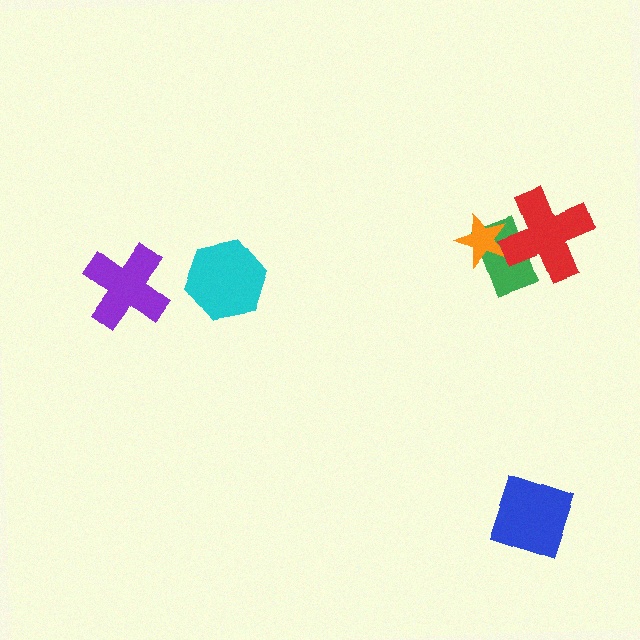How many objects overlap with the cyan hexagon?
0 objects overlap with the cyan hexagon.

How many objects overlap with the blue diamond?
0 objects overlap with the blue diamond.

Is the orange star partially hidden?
Yes, it is partially covered by another shape.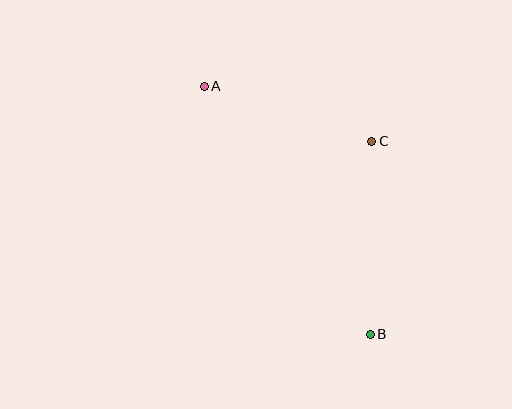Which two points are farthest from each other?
Points A and B are farthest from each other.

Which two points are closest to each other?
Points A and C are closest to each other.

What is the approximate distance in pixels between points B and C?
The distance between B and C is approximately 193 pixels.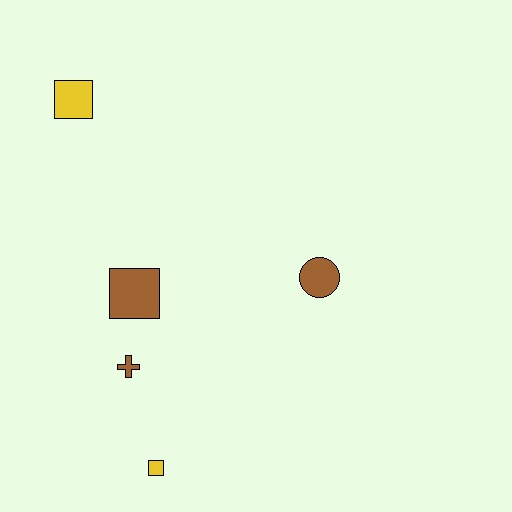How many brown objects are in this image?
There are 3 brown objects.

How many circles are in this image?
There is 1 circle.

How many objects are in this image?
There are 5 objects.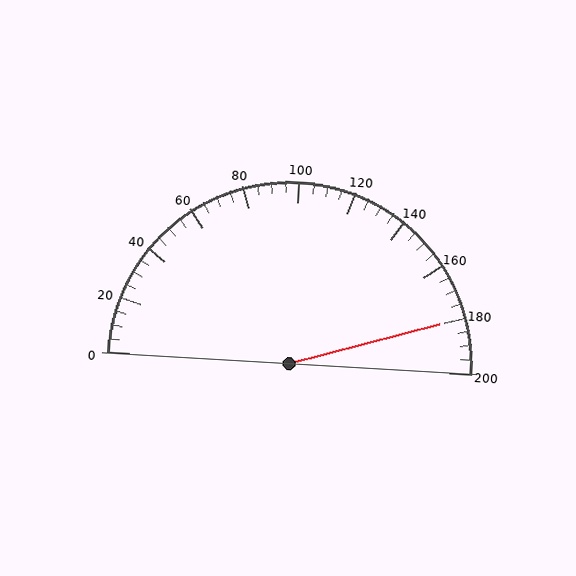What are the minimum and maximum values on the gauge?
The gauge ranges from 0 to 200.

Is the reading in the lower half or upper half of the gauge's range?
The reading is in the upper half of the range (0 to 200).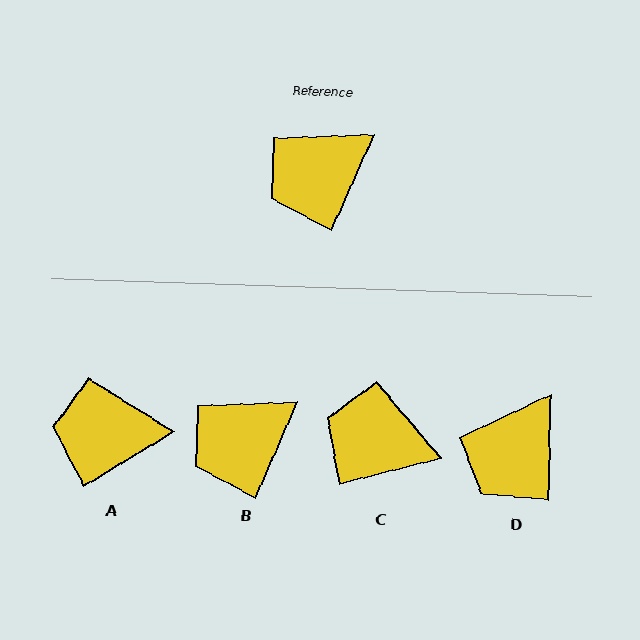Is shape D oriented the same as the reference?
No, it is off by about 22 degrees.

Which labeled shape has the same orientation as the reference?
B.